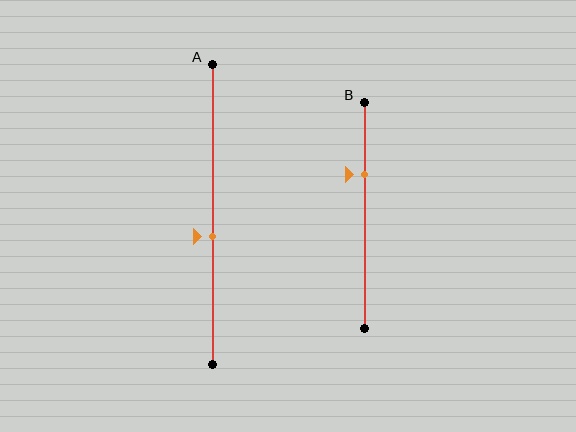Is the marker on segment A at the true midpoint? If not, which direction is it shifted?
No, the marker on segment A is shifted downward by about 7% of the segment length.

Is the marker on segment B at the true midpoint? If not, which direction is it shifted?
No, the marker on segment B is shifted upward by about 18% of the segment length.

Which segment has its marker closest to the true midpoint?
Segment A has its marker closest to the true midpoint.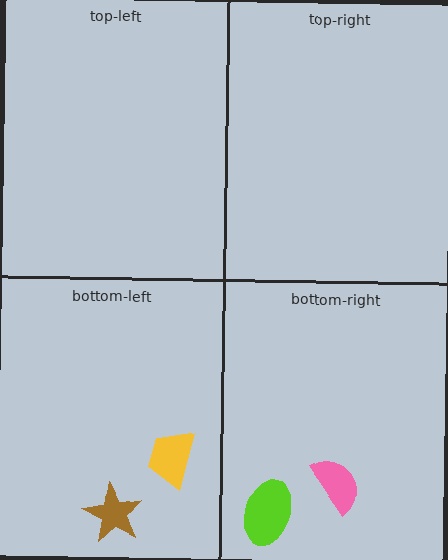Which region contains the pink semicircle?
The bottom-right region.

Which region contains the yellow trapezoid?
The bottom-left region.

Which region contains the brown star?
The bottom-left region.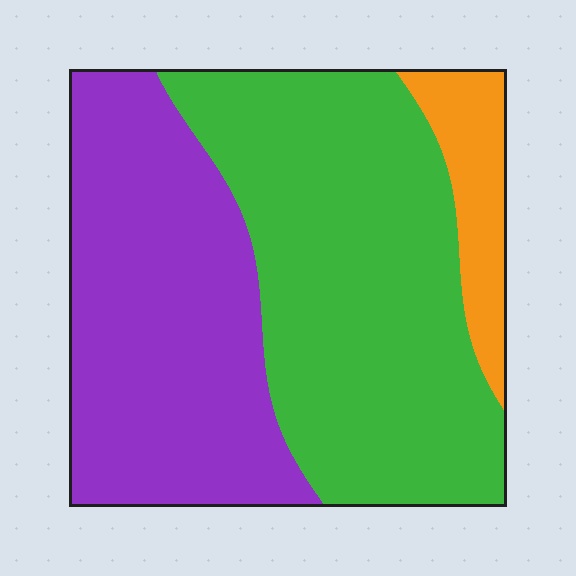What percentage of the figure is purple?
Purple takes up about two fifths (2/5) of the figure.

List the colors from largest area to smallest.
From largest to smallest: green, purple, orange.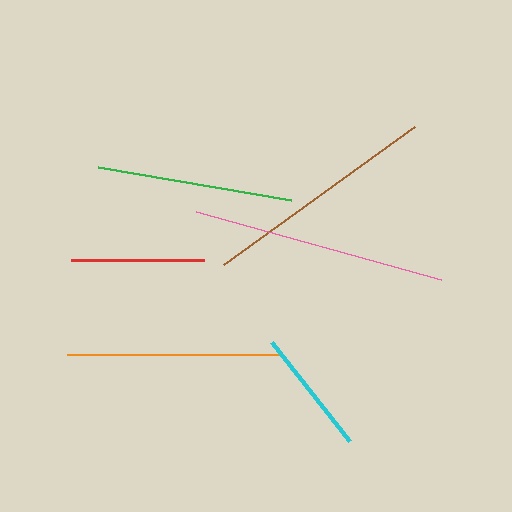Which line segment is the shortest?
The cyan line is the shortest at approximately 126 pixels.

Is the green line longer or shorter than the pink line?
The pink line is longer than the green line.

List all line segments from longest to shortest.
From longest to shortest: pink, brown, orange, green, red, cyan.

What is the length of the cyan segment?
The cyan segment is approximately 126 pixels long.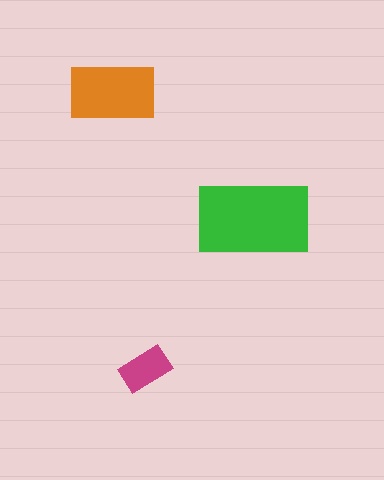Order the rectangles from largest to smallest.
the green one, the orange one, the magenta one.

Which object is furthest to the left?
The orange rectangle is leftmost.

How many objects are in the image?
There are 3 objects in the image.